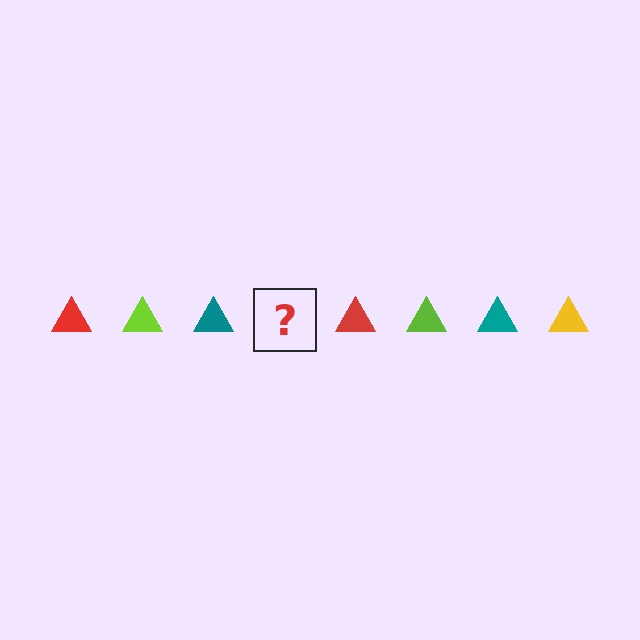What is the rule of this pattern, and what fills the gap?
The rule is that the pattern cycles through red, lime, teal, yellow triangles. The gap should be filled with a yellow triangle.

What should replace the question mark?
The question mark should be replaced with a yellow triangle.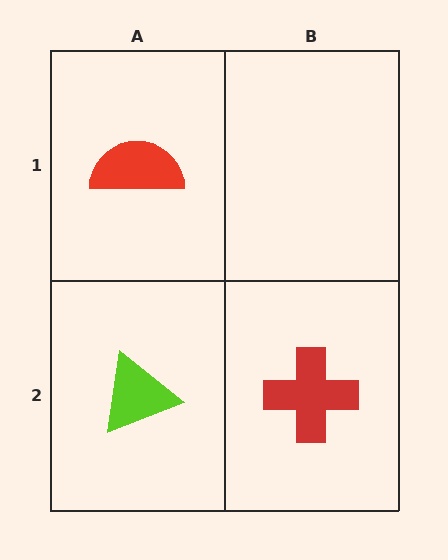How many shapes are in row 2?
2 shapes.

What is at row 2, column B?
A red cross.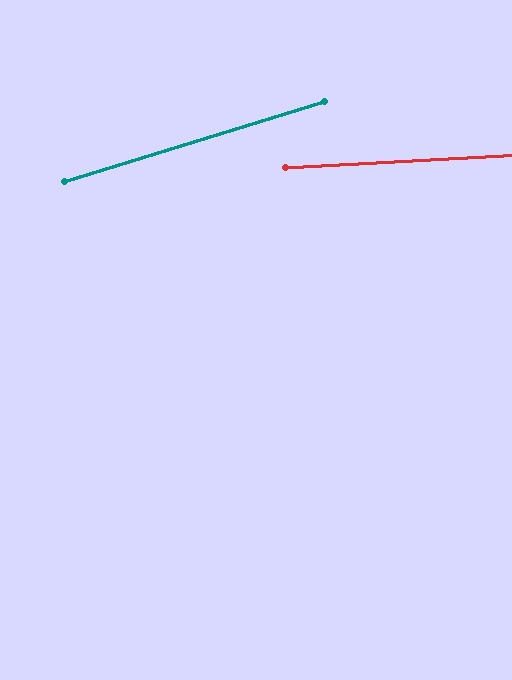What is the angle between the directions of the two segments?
Approximately 14 degrees.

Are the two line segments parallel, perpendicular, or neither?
Neither parallel nor perpendicular — they differ by about 14°.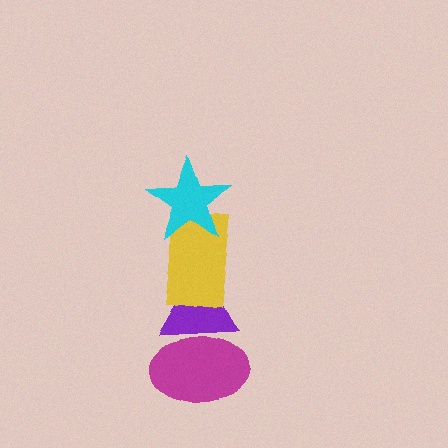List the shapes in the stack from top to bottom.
From top to bottom: the cyan star, the yellow rectangle, the purple triangle, the magenta ellipse.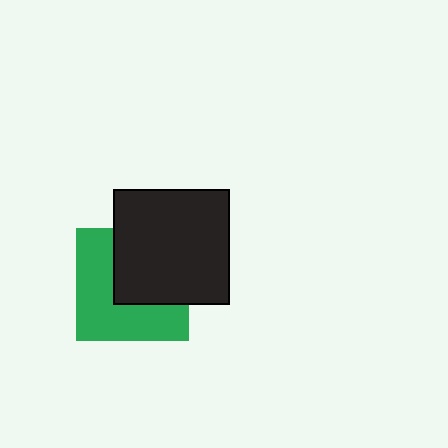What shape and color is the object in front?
The object in front is a black square.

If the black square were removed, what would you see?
You would see the complete green square.